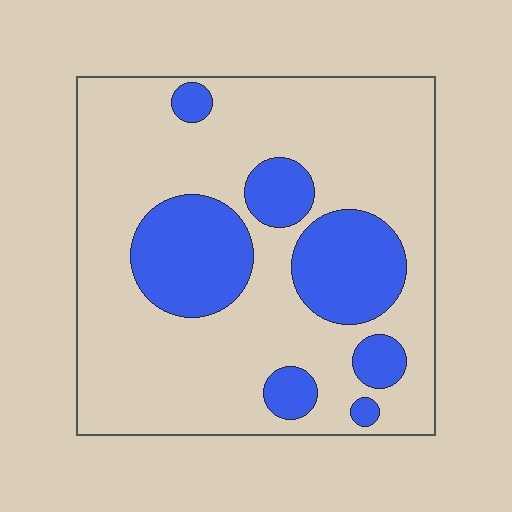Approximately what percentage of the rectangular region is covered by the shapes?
Approximately 25%.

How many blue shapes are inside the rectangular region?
7.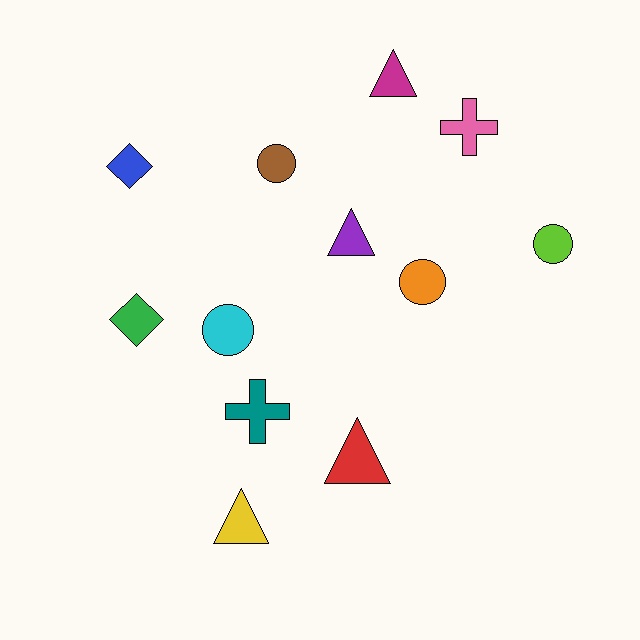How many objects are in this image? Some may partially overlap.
There are 12 objects.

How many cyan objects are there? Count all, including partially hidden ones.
There is 1 cyan object.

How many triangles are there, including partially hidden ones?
There are 4 triangles.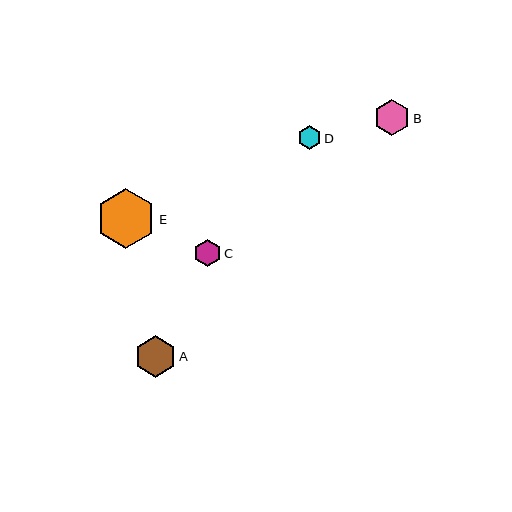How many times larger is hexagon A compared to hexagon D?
Hexagon A is approximately 1.8 times the size of hexagon D.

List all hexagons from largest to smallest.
From largest to smallest: E, A, B, C, D.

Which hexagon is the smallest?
Hexagon D is the smallest with a size of approximately 23 pixels.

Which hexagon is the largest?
Hexagon E is the largest with a size of approximately 60 pixels.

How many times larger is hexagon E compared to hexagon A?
Hexagon E is approximately 1.4 times the size of hexagon A.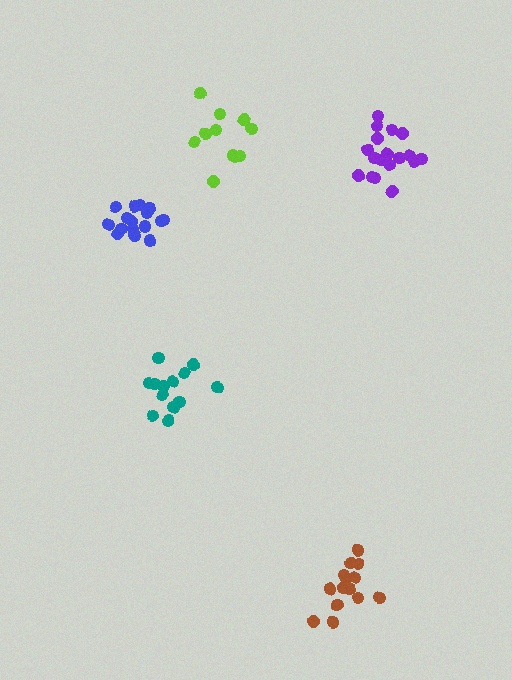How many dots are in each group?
Group 1: 14 dots, Group 2: 13 dots, Group 3: 12 dots, Group 4: 17 dots, Group 5: 18 dots (74 total).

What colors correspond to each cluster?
The clusters are colored: brown, teal, lime, blue, purple.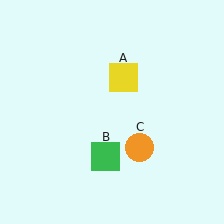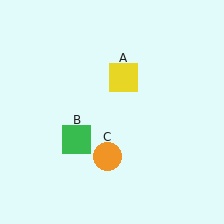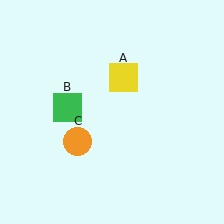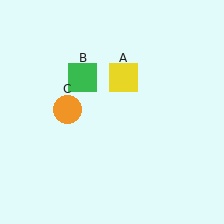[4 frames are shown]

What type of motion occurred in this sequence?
The green square (object B), orange circle (object C) rotated clockwise around the center of the scene.